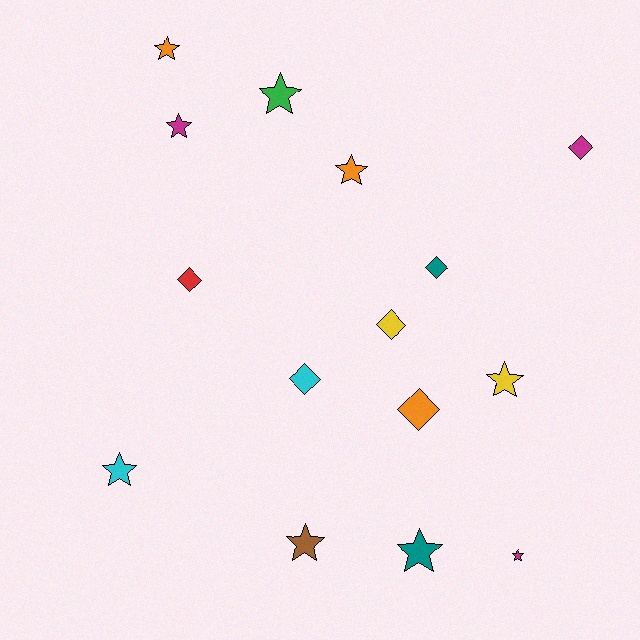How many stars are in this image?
There are 9 stars.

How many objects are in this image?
There are 15 objects.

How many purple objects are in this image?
There are no purple objects.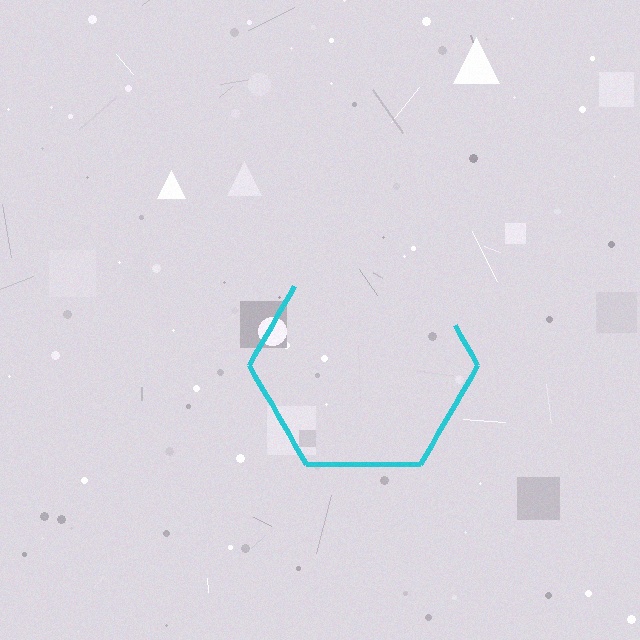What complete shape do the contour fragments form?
The contour fragments form a hexagon.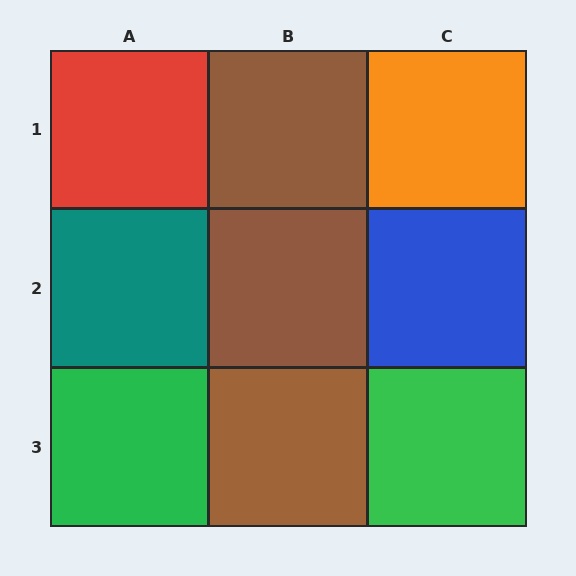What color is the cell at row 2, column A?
Teal.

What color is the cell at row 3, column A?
Green.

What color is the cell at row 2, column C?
Blue.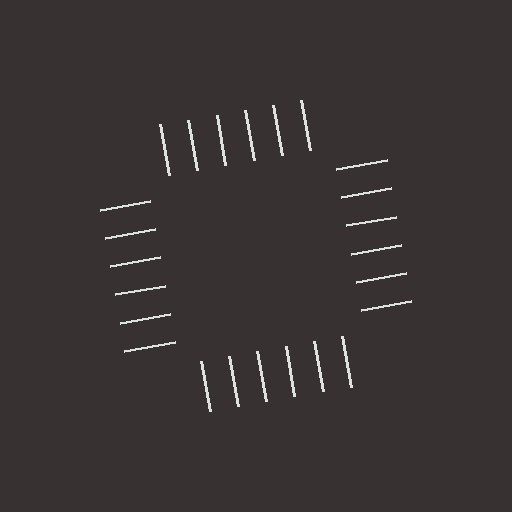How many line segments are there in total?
24 — 6 along each of the 4 edges.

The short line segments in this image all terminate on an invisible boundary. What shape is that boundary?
An illusory square — the line segments terminate on its edges but no continuous stroke is drawn.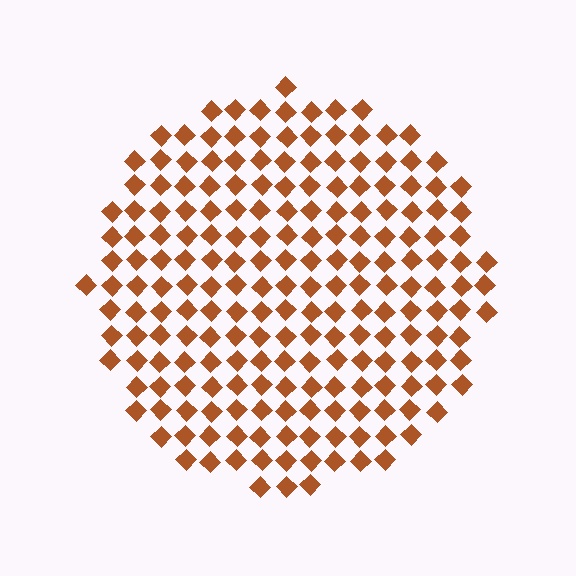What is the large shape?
The large shape is a circle.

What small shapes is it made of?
It is made of small diamonds.